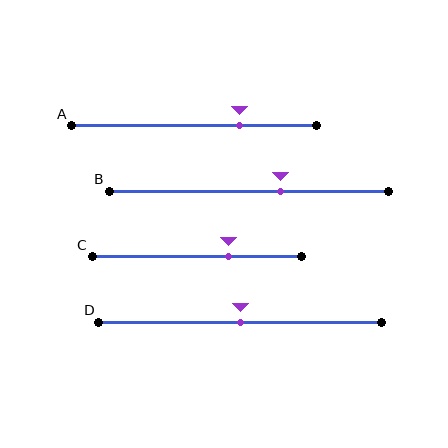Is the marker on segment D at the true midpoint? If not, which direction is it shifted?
Yes, the marker on segment D is at the true midpoint.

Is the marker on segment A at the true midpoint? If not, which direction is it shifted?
No, the marker on segment A is shifted to the right by about 18% of the segment length.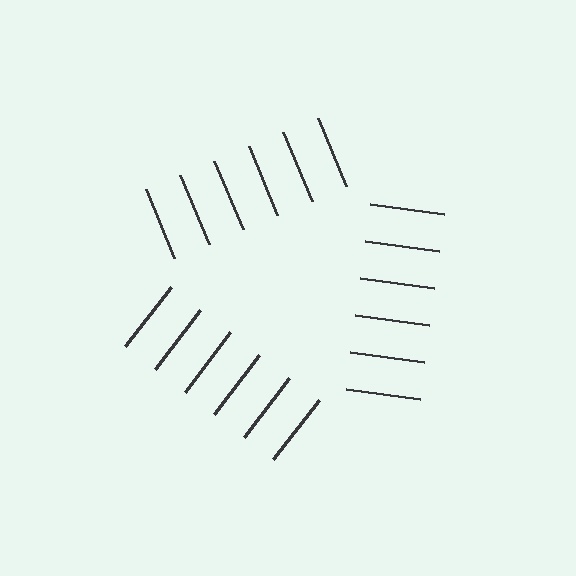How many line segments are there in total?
18 — 6 along each of the 3 edges.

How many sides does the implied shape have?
3 sides — the line-ends trace a triangle.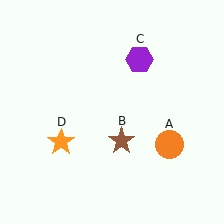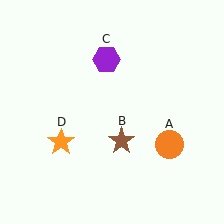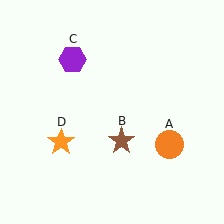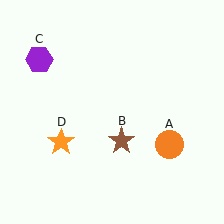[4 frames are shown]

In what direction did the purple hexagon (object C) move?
The purple hexagon (object C) moved left.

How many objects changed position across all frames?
1 object changed position: purple hexagon (object C).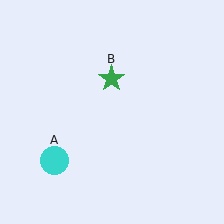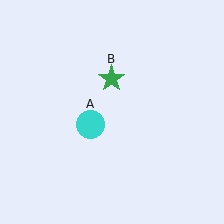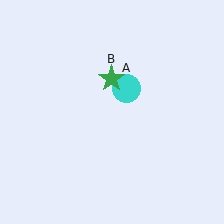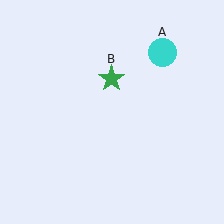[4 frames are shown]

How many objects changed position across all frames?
1 object changed position: cyan circle (object A).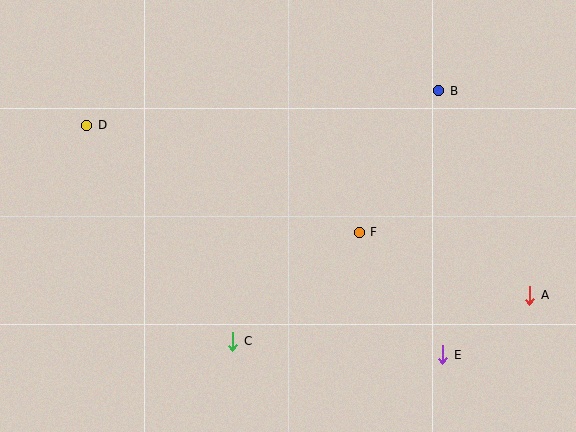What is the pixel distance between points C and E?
The distance between C and E is 211 pixels.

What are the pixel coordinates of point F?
Point F is at (359, 232).